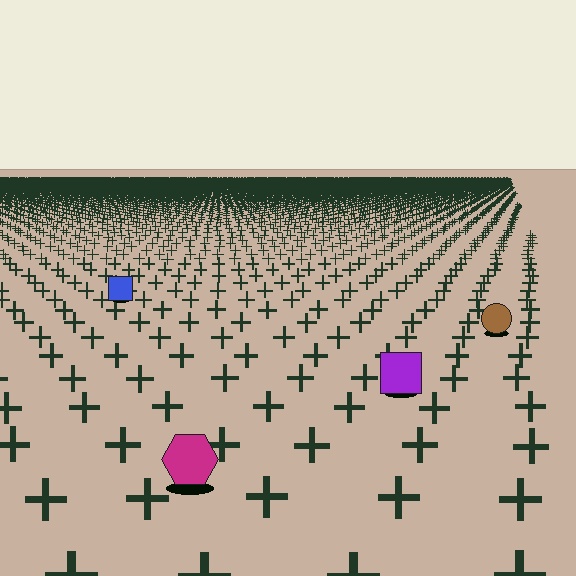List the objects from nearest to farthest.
From nearest to farthest: the magenta hexagon, the purple square, the brown circle, the blue square.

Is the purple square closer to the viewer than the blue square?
Yes. The purple square is closer — you can tell from the texture gradient: the ground texture is coarser near it.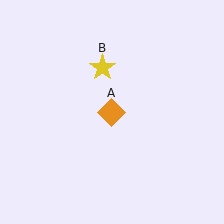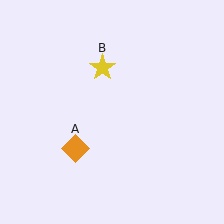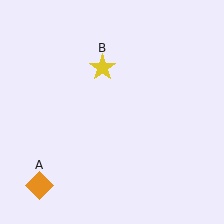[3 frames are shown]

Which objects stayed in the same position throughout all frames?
Yellow star (object B) remained stationary.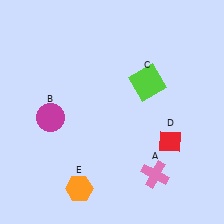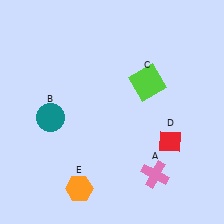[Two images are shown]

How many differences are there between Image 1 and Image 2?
There is 1 difference between the two images.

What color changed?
The circle (B) changed from magenta in Image 1 to teal in Image 2.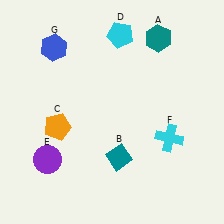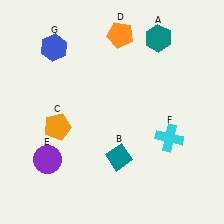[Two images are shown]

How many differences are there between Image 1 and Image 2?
There is 1 difference between the two images.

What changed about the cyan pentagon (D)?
In Image 1, D is cyan. In Image 2, it changed to orange.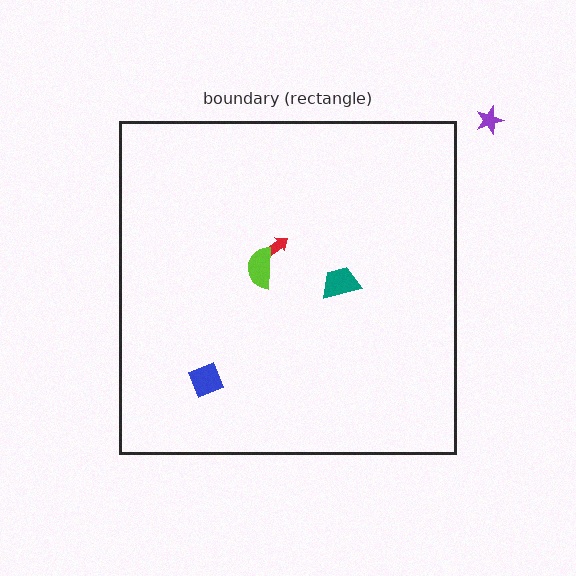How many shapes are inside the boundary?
4 inside, 1 outside.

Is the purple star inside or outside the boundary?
Outside.